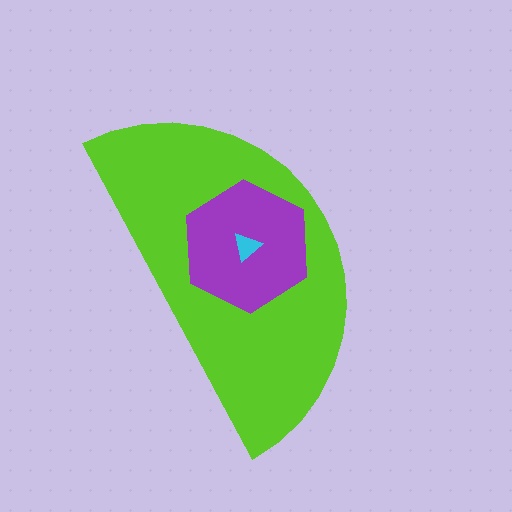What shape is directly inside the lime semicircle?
The purple hexagon.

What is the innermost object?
The cyan triangle.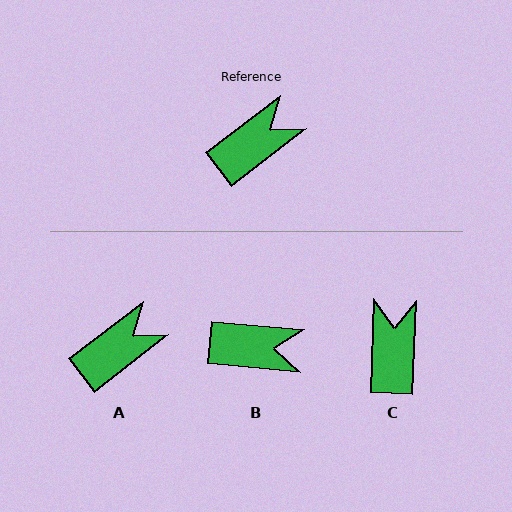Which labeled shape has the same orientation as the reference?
A.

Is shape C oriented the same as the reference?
No, it is off by about 50 degrees.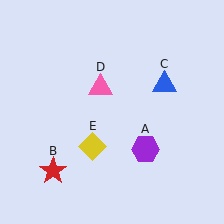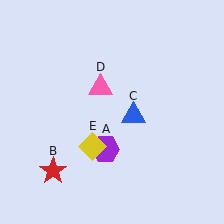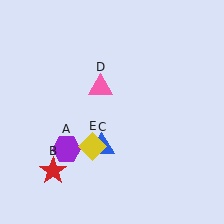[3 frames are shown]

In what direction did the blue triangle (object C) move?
The blue triangle (object C) moved down and to the left.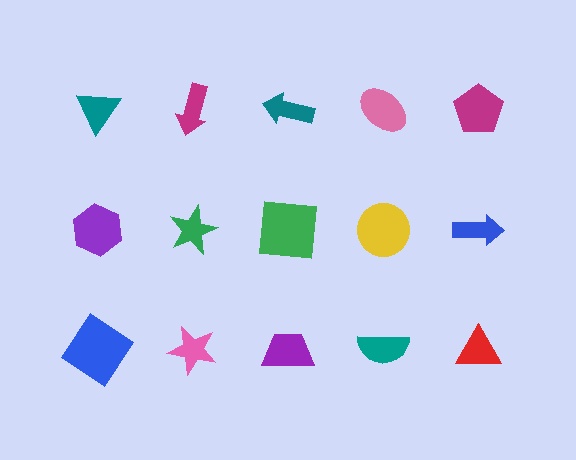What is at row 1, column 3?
A teal arrow.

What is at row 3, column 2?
A pink star.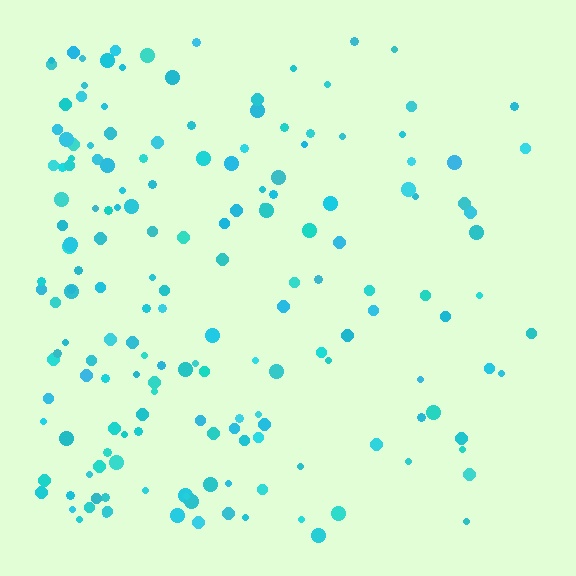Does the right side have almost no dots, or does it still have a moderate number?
Still a moderate number, just noticeably fewer than the left.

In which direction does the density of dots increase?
From right to left, with the left side densest.